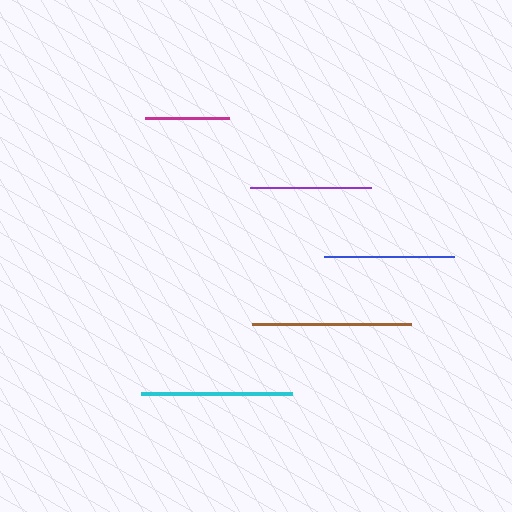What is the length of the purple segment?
The purple segment is approximately 121 pixels long.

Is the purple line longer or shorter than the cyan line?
The cyan line is longer than the purple line.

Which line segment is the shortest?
The magenta line is the shortest at approximately 84 pixels.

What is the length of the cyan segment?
The cyan segment is approximately 152 pixels long.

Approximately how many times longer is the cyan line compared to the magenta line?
The cyan line is approximately 1.8 times the length of the magenta line.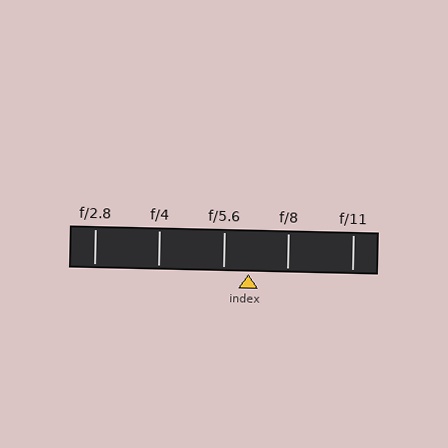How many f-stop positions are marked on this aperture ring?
There are 5 f-stop positions marked.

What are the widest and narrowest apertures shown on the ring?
The widest aperture shown is f/2.8 and the narrowest is f/11.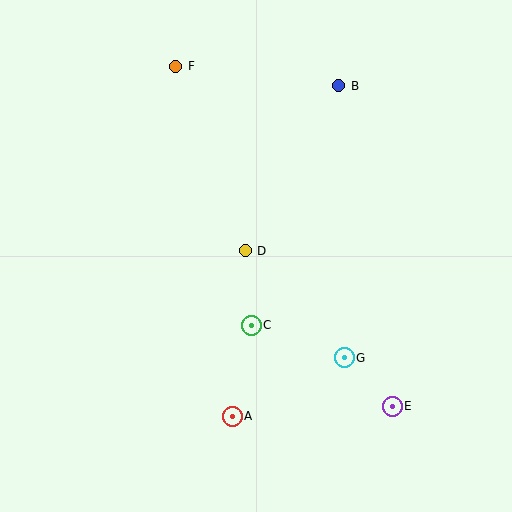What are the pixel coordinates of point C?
Point C is at (251, 325).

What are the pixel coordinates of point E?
Point E is at (392, 406).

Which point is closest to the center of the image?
Point D at (245, 251) is closest to the center.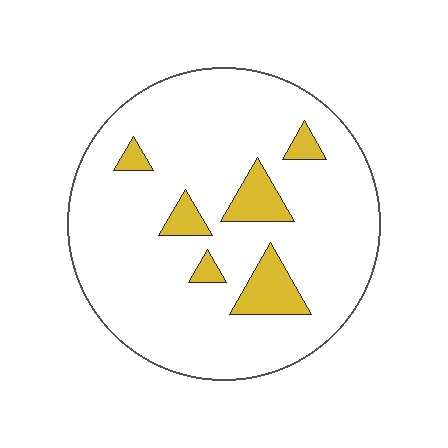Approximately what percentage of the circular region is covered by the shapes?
Approximately 10%.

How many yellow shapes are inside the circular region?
6.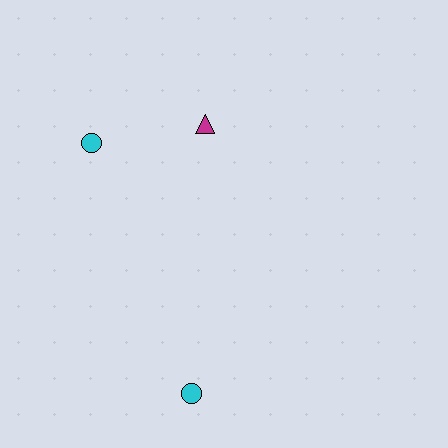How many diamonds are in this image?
There are no diamonds.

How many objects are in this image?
There are 3 objects.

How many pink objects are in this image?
There are no pink objects.